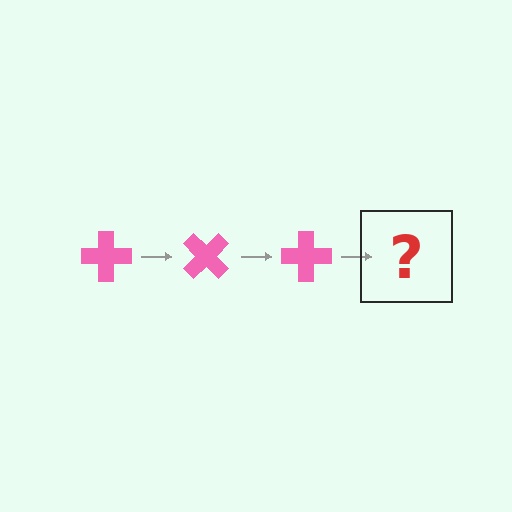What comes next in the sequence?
The next element should be a pink cross rotated 135 degrees.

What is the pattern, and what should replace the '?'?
The pattern is that the cross rotates 45 degrees each step. The '?' should be a pink cross rotated 135 degrees.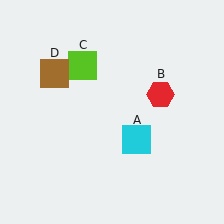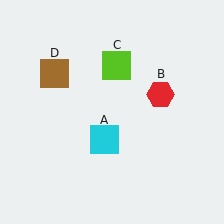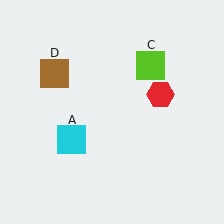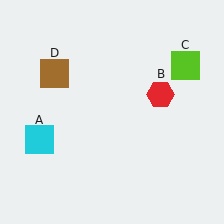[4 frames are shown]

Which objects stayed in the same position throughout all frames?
Red hexagon (object B) and brown square (object D) remained stationary.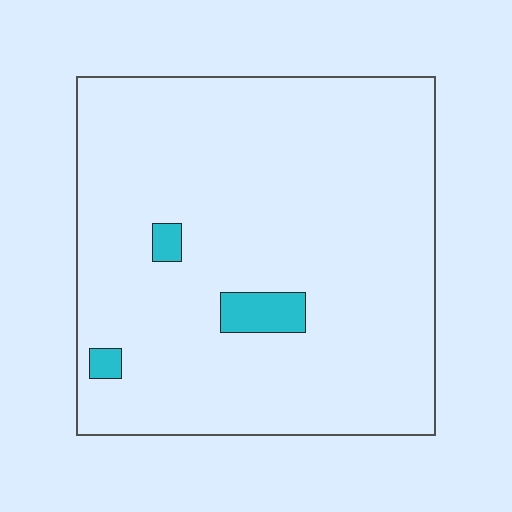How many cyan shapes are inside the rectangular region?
3.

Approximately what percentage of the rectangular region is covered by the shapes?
Approximately 5%.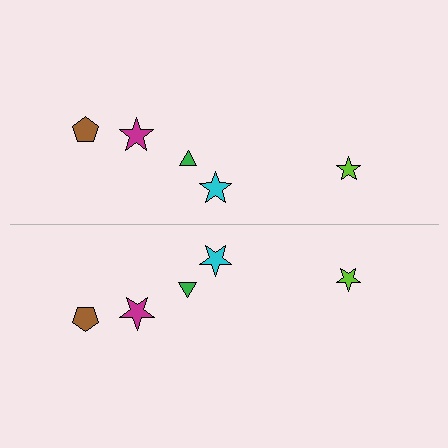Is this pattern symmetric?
Yes, this pattern has bilateral (reflection) symmetry.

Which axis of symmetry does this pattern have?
The pattern has a horizontal axis of symmetry running through the center of the image.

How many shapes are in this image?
There are 10 shapes in this image.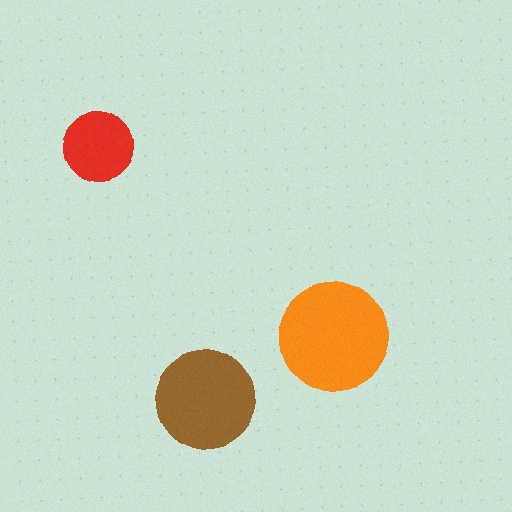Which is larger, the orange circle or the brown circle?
The orange one.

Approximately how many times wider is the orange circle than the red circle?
About 1.5 times wider.